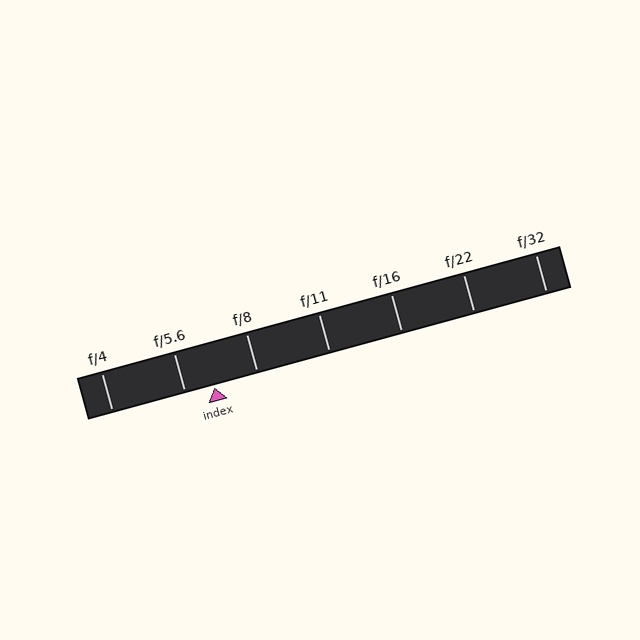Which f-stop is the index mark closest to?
The index mark is closest to f/5.6.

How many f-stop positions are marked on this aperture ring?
There are 7 f-stop positions marked.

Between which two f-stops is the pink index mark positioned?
The index mark is between f/5.6 and f/8.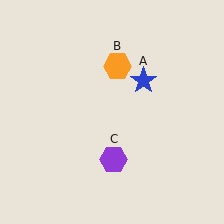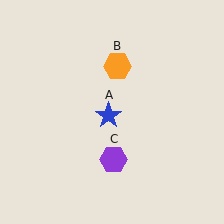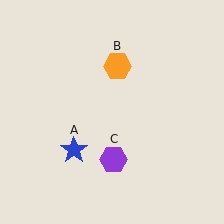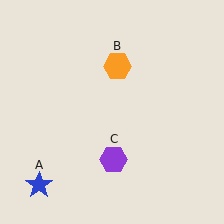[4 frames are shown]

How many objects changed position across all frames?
1 object changed position: blue star (object A).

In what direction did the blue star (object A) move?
The blue star (object A) moved down and to the left.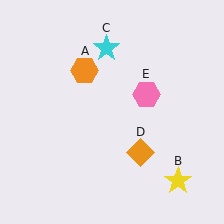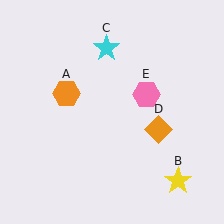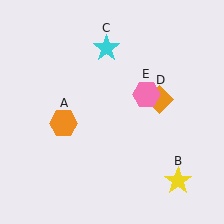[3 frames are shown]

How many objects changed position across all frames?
2 objects changed position: orange hexagon (object A), orange diamond (object D).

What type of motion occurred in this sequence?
The orange hexagon (object A), orange diamond (object D) rotated counterclockwise around the center of the scene.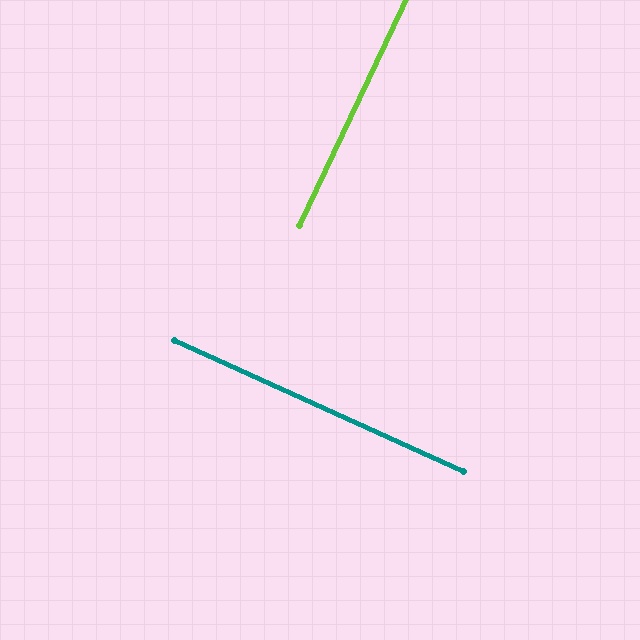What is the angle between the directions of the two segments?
Approximately 89 degrees.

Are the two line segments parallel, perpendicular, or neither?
Perpendicular — they meet at approximately 89°.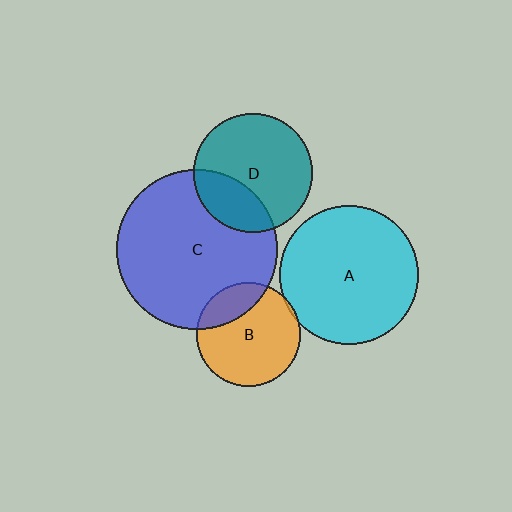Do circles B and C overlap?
Yes.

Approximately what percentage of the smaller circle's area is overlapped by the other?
Approximately 20%.